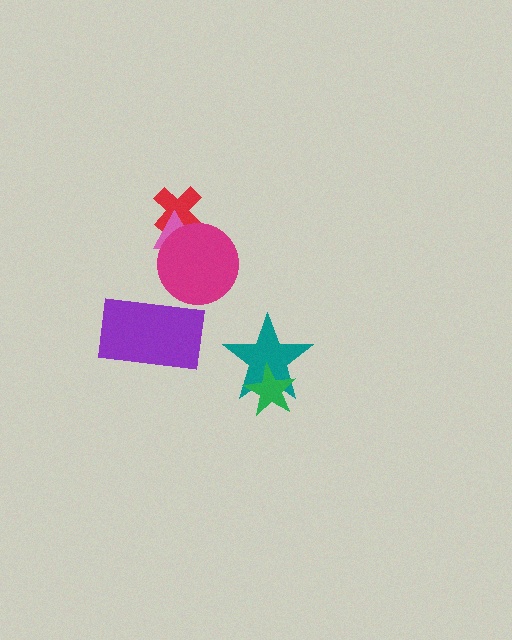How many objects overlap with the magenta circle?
2 objects overlap with the magenta circle.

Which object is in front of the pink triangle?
The magenta circle is in front of the pink triangle.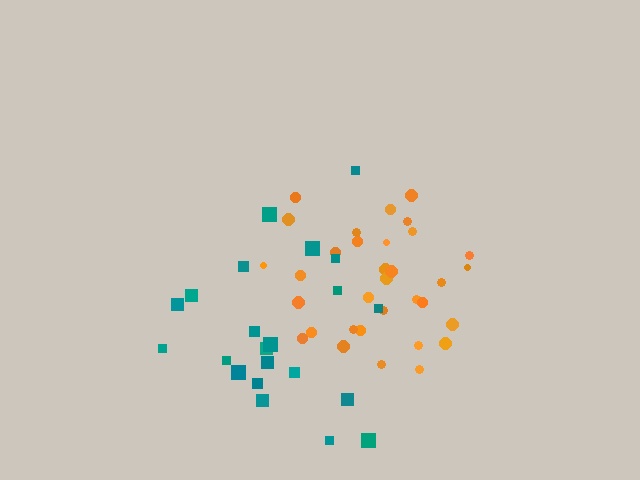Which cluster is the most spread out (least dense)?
Teal.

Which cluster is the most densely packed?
Orange.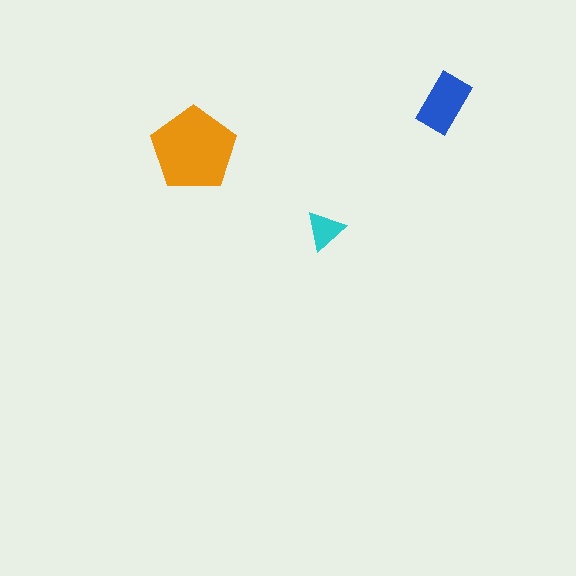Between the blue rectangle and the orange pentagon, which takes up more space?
The orange pentagon.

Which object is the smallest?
The cyan triangle.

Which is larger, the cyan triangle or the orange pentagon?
The orange pentagon.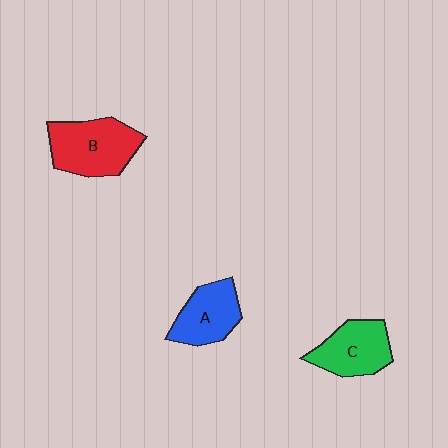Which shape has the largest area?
Shape B (red).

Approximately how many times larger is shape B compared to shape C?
Approximately 1.3 times.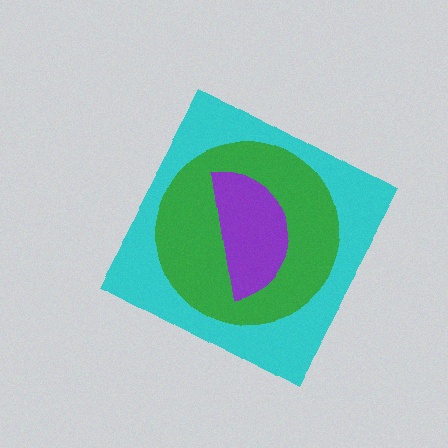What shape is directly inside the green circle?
The purple semicircle.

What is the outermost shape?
The cyan diamond.